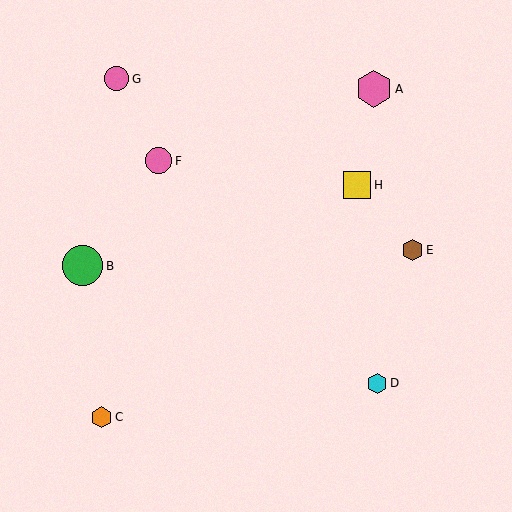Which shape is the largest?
The green circle (labeled B) is the largest.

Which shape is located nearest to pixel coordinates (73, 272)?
The green circle (labeled B) at (83, 266) is nearest to that location.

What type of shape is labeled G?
Shape G is a pink circle.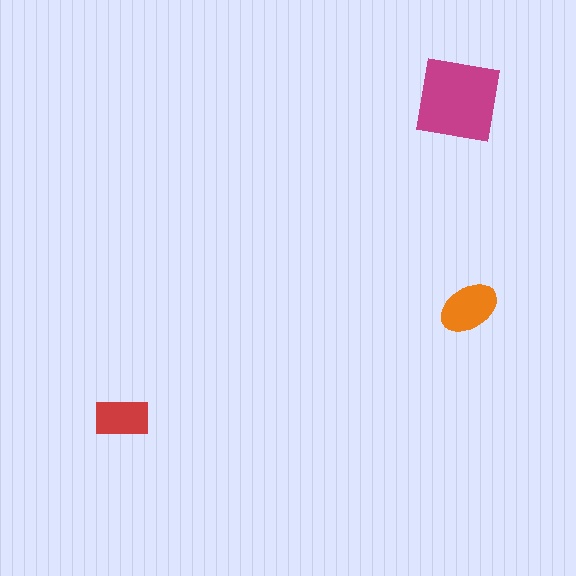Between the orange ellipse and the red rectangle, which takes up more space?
The orange ellipse.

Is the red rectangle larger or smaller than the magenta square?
Smaller.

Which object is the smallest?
The red rectangle.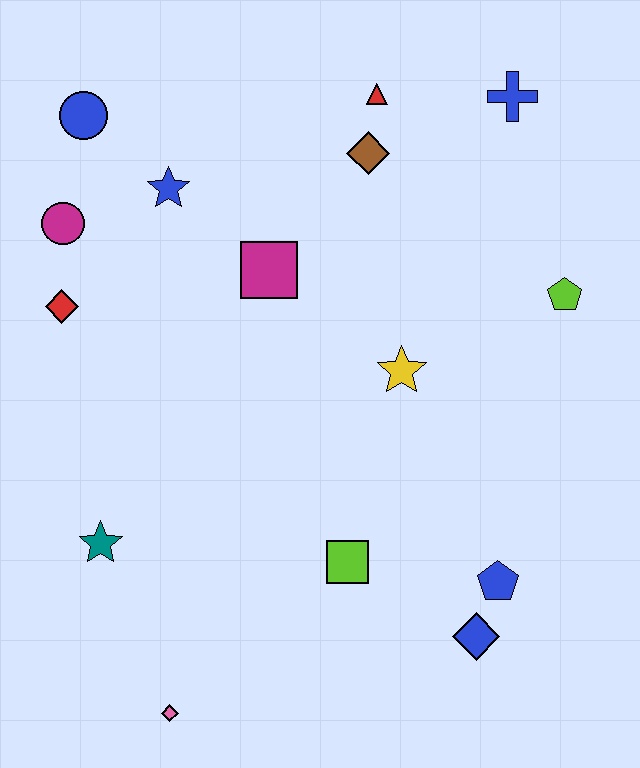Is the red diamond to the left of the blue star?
Yes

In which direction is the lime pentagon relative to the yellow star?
The lime pentagon is to the right of the yellow star.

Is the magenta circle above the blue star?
No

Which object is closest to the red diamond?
The magenta circle is closest to the red diamond.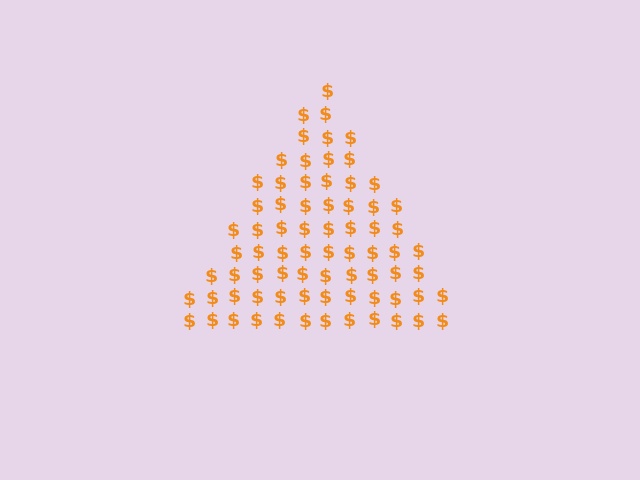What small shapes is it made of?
It is made of small dollar signs.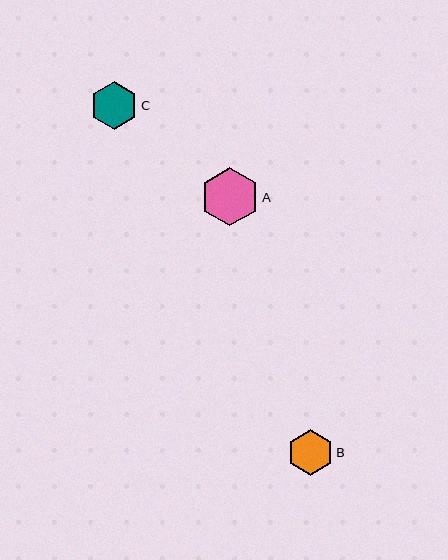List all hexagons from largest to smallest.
From largest to smallest: A, C, B.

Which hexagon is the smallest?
Hexagon B is the smallest with a size of approximately 46 pixels.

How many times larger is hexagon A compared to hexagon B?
Hexagon A is approximately 1.3 times the size of hexagon B.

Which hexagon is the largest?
Hexagon A is the largest with a size of approximately 58 pixels.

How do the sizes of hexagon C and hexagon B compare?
Hexagon C and hexagon B are approximately the same size.